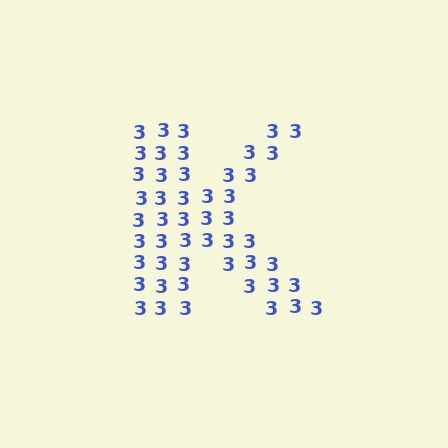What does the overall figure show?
The overall figure shows the letter K.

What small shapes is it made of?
It is made of small digit 3's.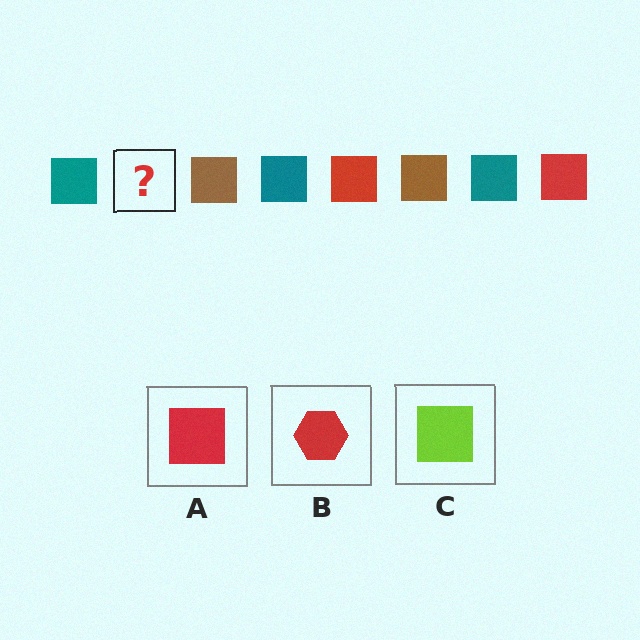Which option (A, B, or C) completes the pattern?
A.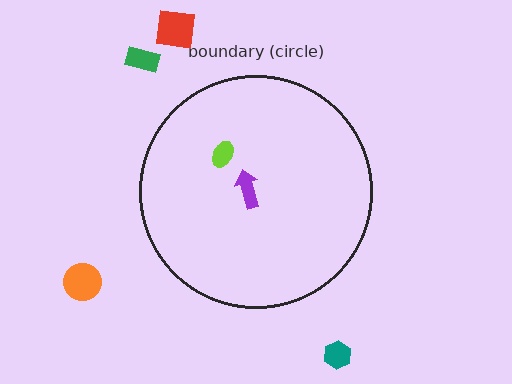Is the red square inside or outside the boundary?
Outside.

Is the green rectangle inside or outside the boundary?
Outside.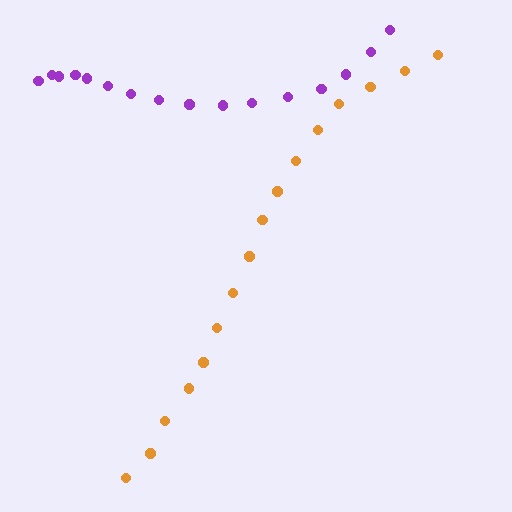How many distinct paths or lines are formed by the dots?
There are 2 distinct paths.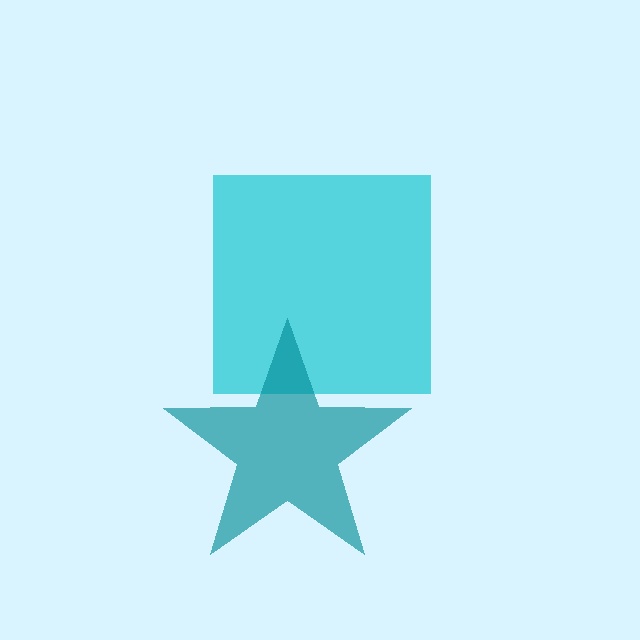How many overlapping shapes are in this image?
There are 2 overlapping shapes in the image.